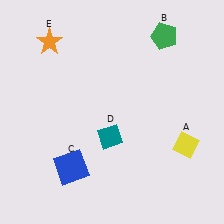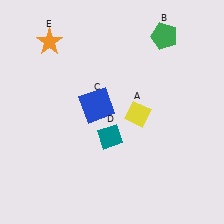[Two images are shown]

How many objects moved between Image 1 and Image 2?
2 objects moved between the two images.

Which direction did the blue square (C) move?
The blue square (C) moved up.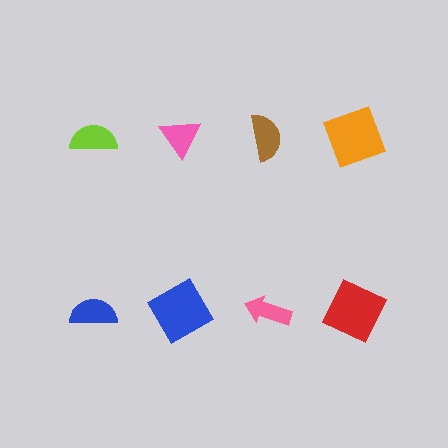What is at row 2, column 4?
A red square.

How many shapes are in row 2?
4 shapes.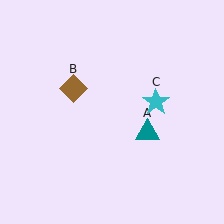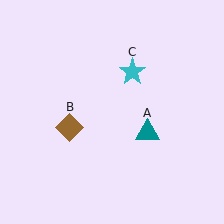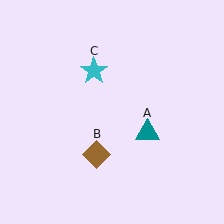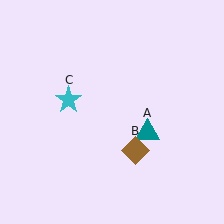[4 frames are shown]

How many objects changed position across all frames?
2 objects changed position: brown diamond (object B), cyan star (object C).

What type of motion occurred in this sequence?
The brown diamond (object B), cyan star (object C) rotated counterclockwise around the center of the scene.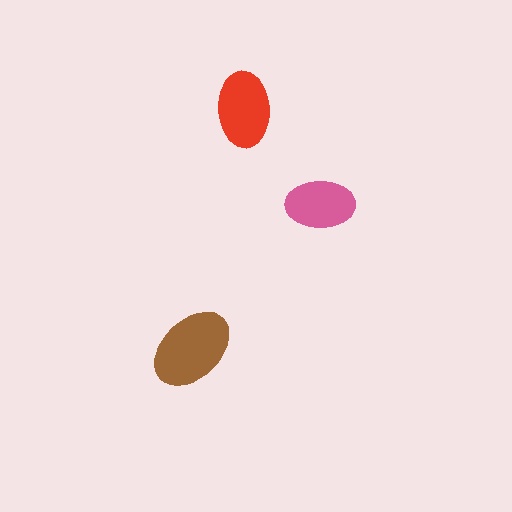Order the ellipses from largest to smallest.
the brown one, the red one, the pink one.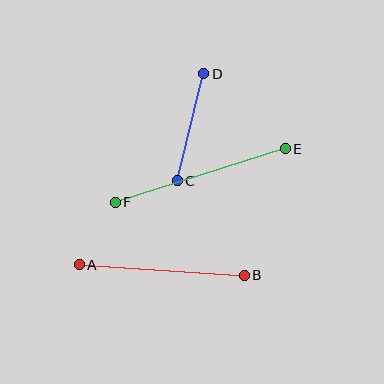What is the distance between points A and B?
The distance is approximately 165 pixels.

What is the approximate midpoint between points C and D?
The midpoint is at approximately (191, 127) pixels.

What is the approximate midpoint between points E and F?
The midpoint is at approximately (200, 176) pixels.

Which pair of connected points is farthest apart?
Points E and F are farthest apart.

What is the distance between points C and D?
The distance is approximately 110 pixels.